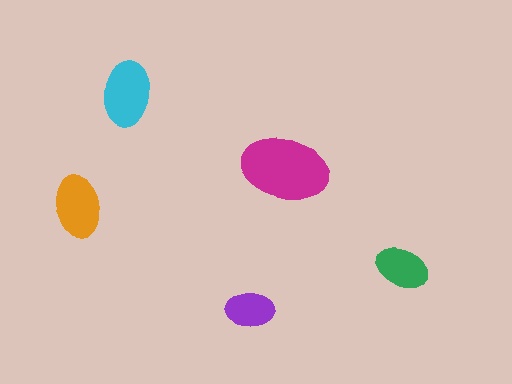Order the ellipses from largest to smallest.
the magenta one, the cyan one, the orange one, the green one, the purple one.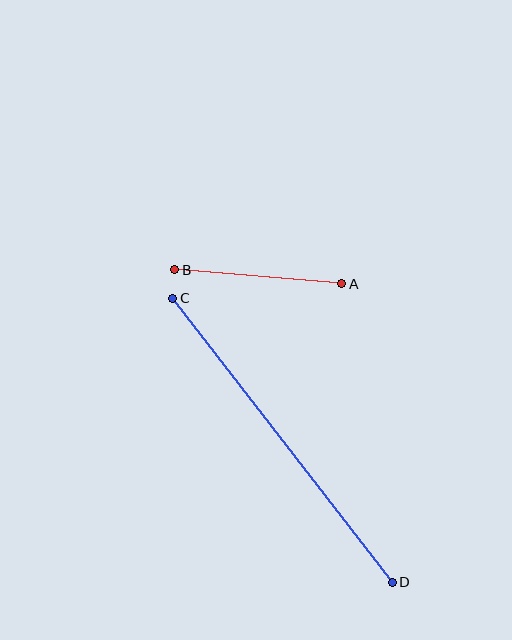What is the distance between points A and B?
The distance is approximately 168 pixels.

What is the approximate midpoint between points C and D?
The midpoint is at approximately (283, 440) pixels.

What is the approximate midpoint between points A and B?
The midpoint is at approximately (258, 277) pixels.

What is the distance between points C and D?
The distance is approximately 359 pixels.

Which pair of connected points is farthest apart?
Points C and D are farthest apart.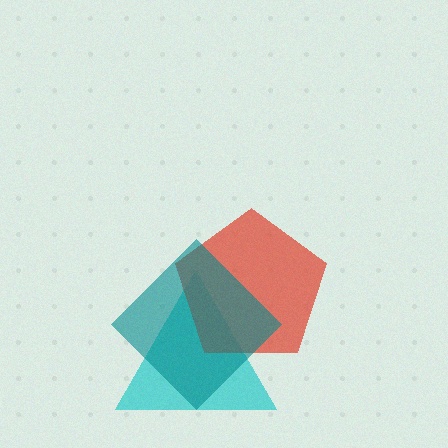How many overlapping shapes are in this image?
There are 3 overlapping shapes in the image.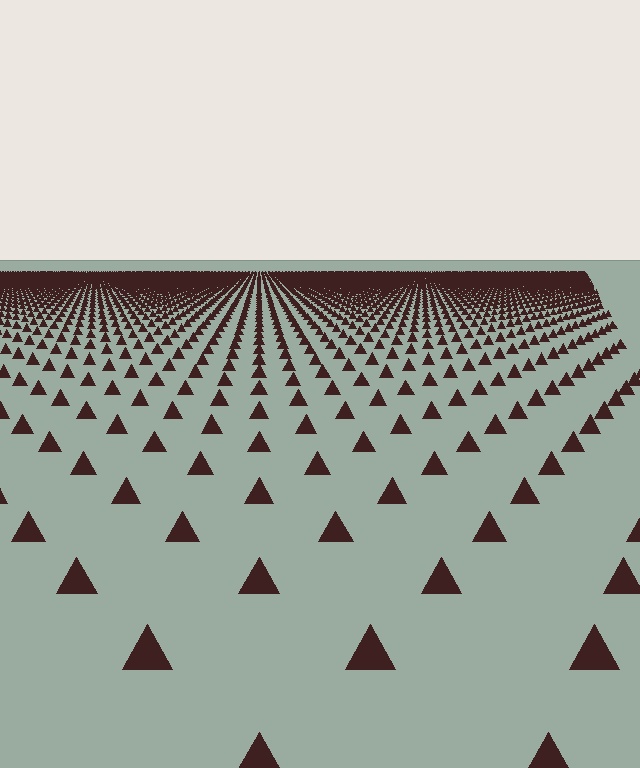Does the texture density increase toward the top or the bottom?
Density increases toward the top.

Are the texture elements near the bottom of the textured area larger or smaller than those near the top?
Larger. Near the bottom, elements are closer to the viewer and appear at a bigger on-screen size.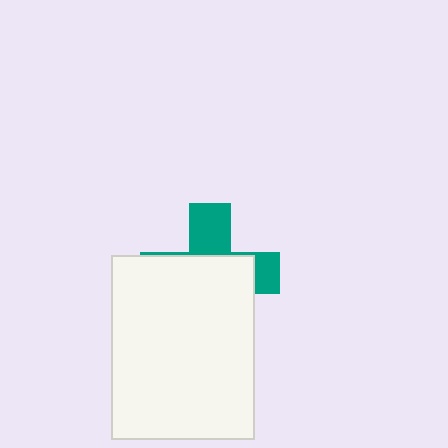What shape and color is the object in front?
The object in front is a white rectangle.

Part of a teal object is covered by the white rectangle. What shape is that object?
It is a cross.